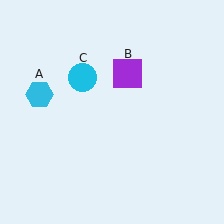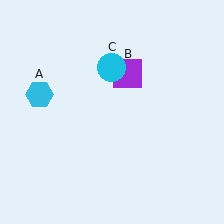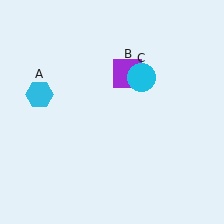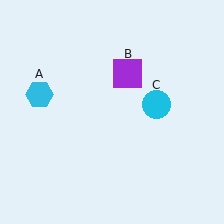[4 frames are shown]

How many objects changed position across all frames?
1 object changed position: cyan circle (object C).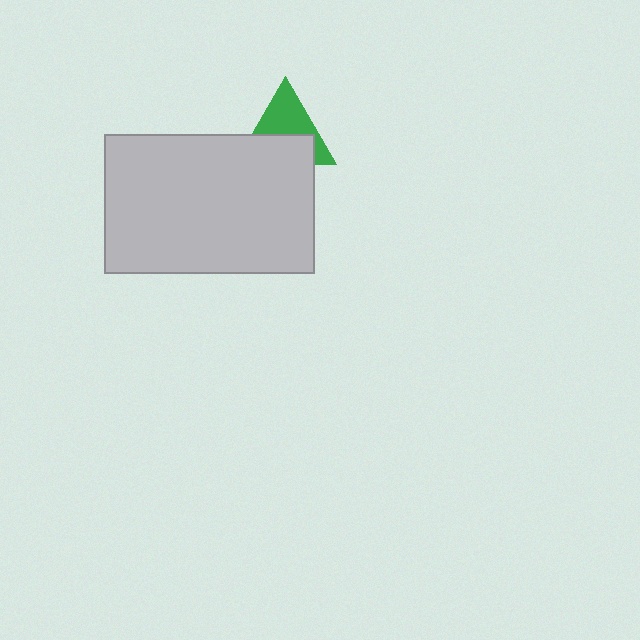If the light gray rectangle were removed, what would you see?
You would see the complete green triangle.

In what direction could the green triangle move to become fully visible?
The green triangle could move up. That would shift it out from behind the light gray rectangle entirely.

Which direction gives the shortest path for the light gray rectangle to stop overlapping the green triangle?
Moving down gives the shortest separation.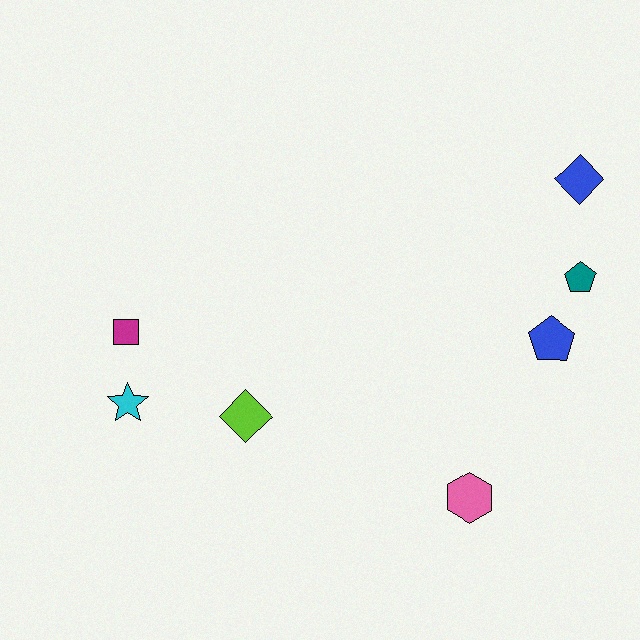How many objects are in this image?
There are 7 objects.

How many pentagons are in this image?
There are 2 pentagons.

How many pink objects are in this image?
There is 1 pink object.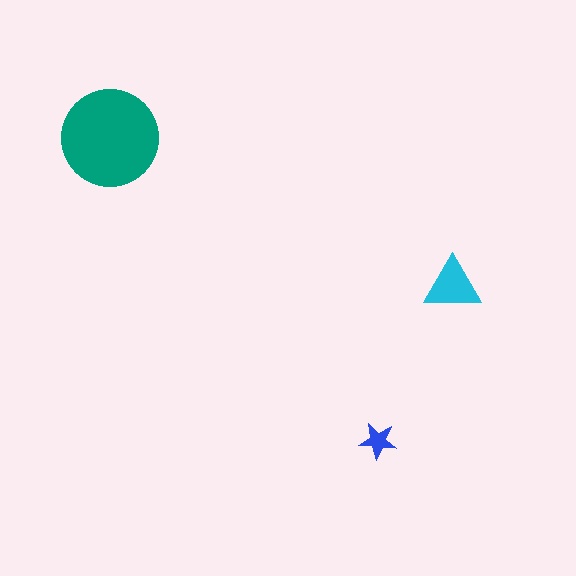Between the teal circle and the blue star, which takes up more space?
The teal circle.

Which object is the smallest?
The blue star.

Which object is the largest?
The teal circle.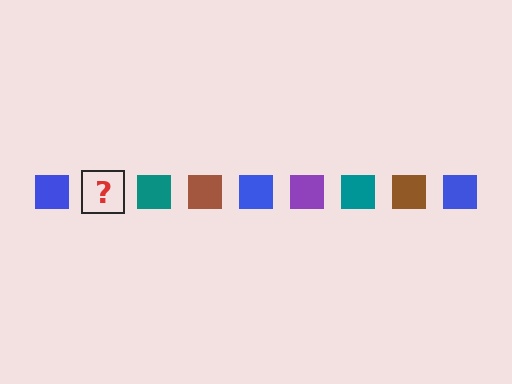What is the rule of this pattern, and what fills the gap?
The rule is that the pattern cycles through blue, purple, teal, brown squares. The gap should be filled with a purple square.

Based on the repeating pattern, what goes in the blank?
The blank should be a purple square.